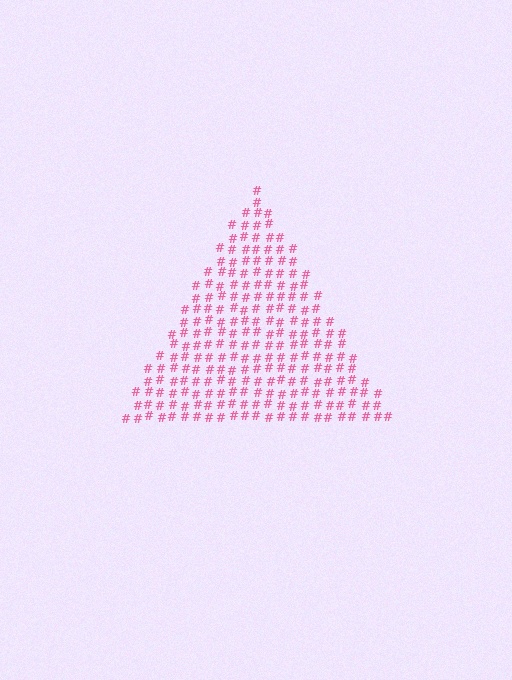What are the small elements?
The small elements are hash symbols.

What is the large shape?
The large shape is a triangle.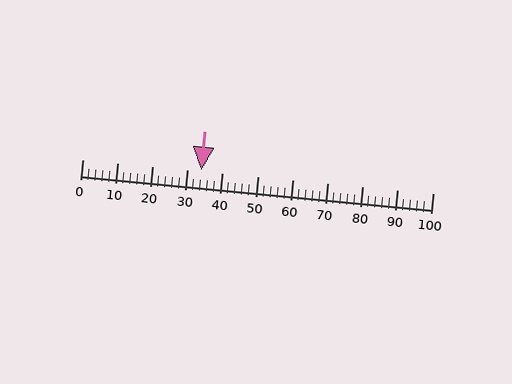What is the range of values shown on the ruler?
The ruler shows values from 0 to 100.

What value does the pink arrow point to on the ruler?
The pink arrow points to approximately 34.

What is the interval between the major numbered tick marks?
The major tick marks are spaced 10 units apart.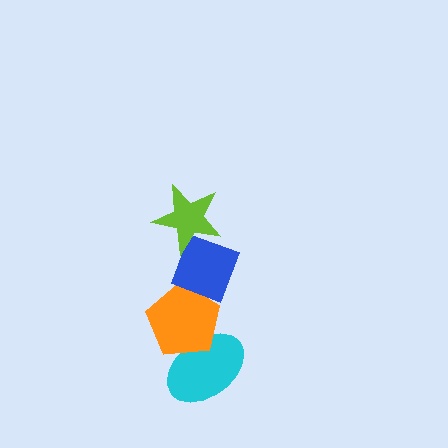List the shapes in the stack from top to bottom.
From top to bottom: the lime star, the blue diamond, the orange pentagon, the cyan ellipse.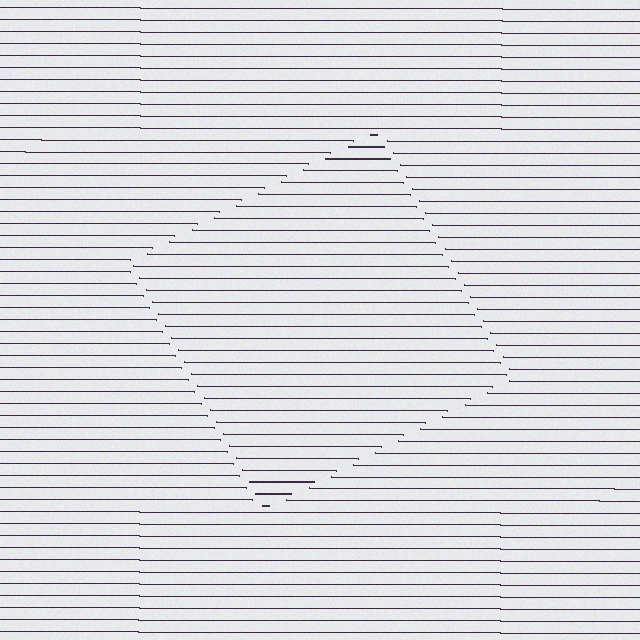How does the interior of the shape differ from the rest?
The interior of the shape contains the same grating, shifted by half a period — the contour is defined by the phase discontinuity where line-ends from the inner and outer gratings abut.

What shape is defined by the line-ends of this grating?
An illusory square. The interior of the shape contains the same grating, shifted by half a period — the contour is defined by the phase discontinuity where line-ends from the inner and outer gratings abut.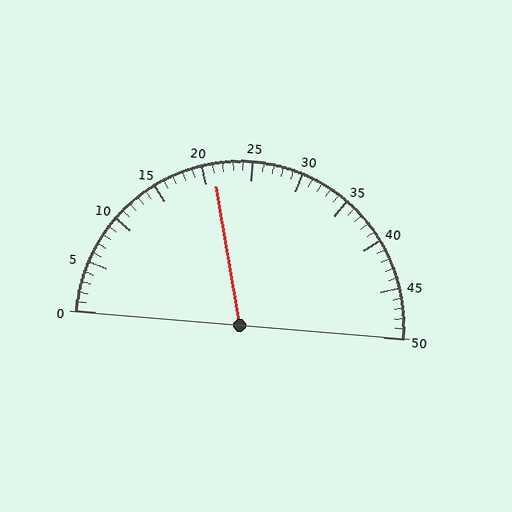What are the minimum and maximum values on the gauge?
The gauge ranges from 0 to 50.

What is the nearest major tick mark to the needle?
The nearest major tick mark is 20.